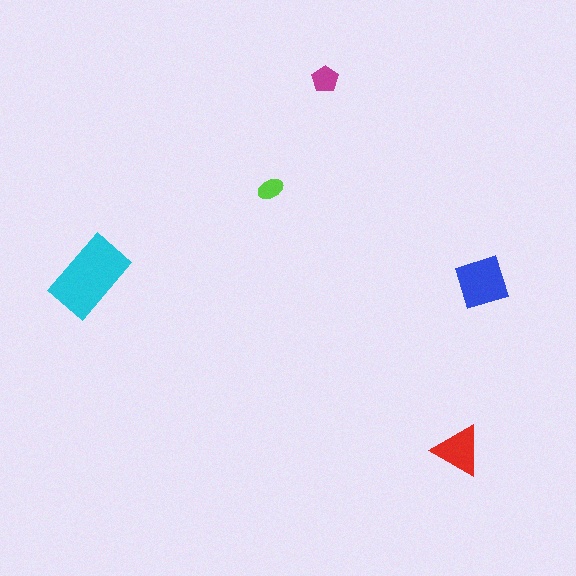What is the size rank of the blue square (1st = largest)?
2nd.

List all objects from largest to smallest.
The cyan rectangle, the blue square, the red triangle, the magenta pentagon, the lime ellipse.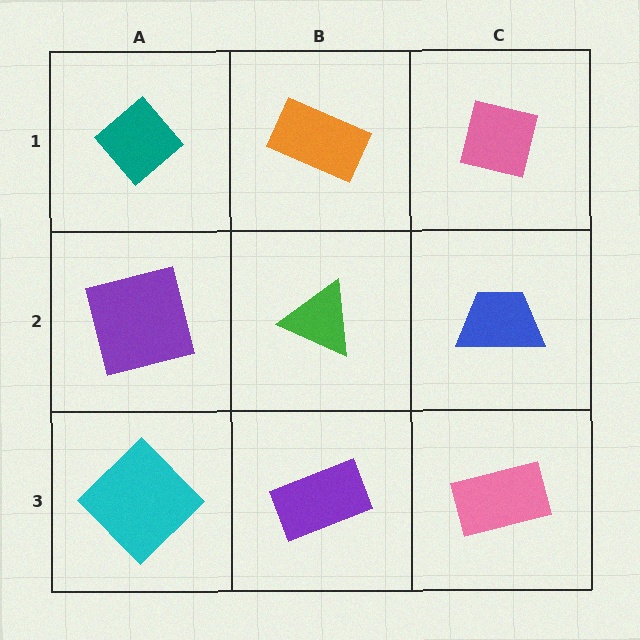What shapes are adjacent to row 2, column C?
A pink square (row 1, column C), a pink rectangle (row 3, column C), a green triangle (row 2, column B).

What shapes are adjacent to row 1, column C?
A blue trapezoid (row 2, column C), an orange rectangle (row 1, column B).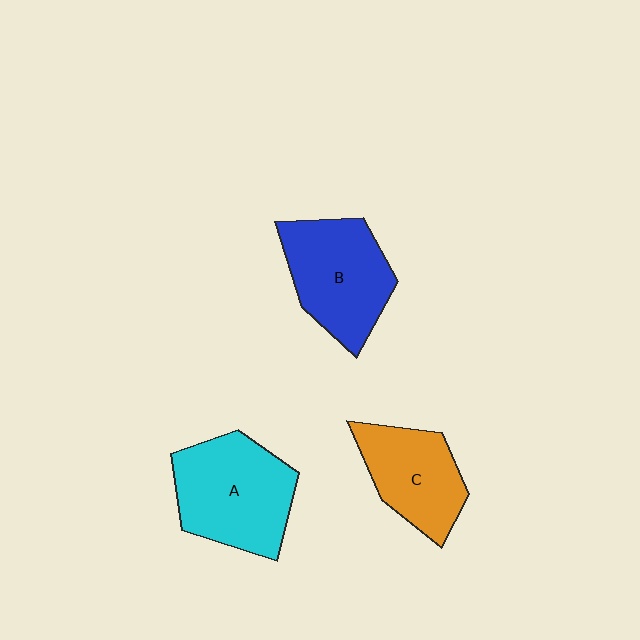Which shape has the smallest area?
Shape C (orange).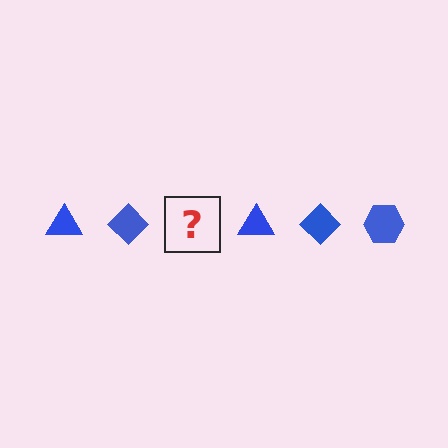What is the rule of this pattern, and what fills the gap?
The rule is that the pattern cycles through triangle, diamond, hexagon shapes in blue. The gap should be filled with a blue hexagon.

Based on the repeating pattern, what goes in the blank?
The blank should be a blue hexagon.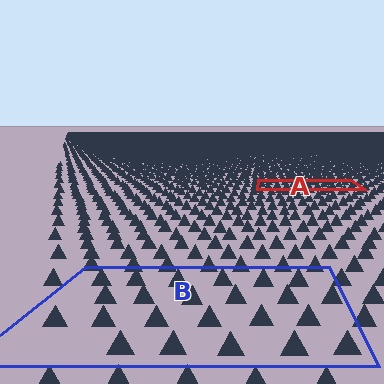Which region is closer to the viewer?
Region B is closer. The texture elements there are larger and more spread out.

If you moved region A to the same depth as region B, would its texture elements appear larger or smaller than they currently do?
They would appear larger. At a closer depth, the same texture elements are projected at a bigger on-screen size.